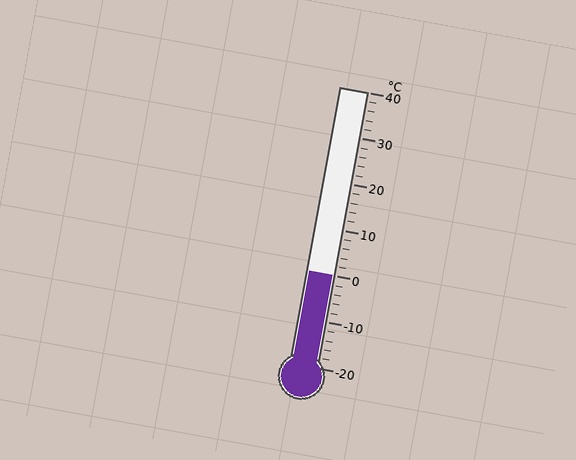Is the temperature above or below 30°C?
The temperature is below 30°C.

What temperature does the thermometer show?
The thermometer shows approximately 0°C.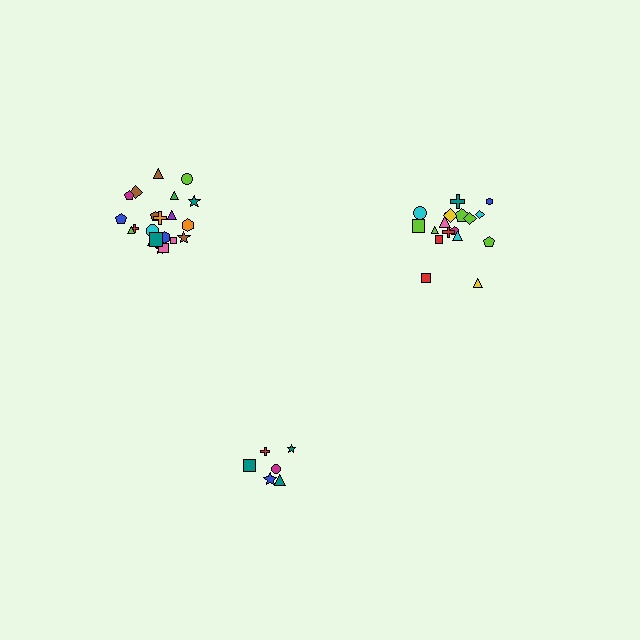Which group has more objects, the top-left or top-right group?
The top-left group.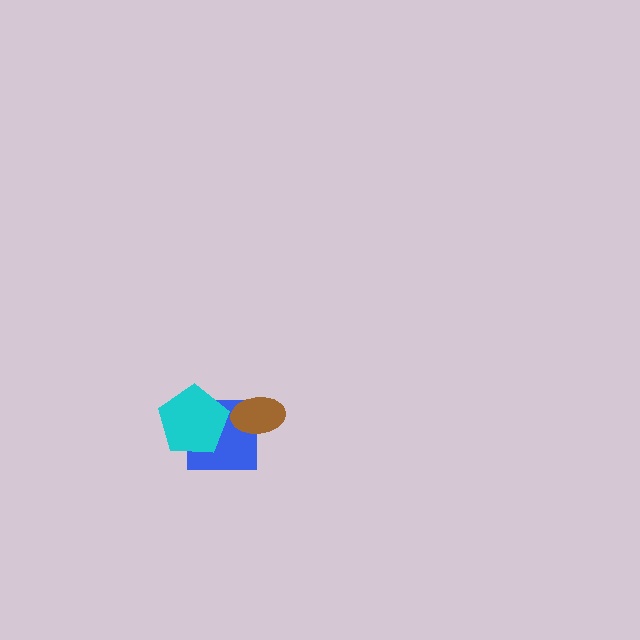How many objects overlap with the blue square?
2 objects overlap with the blue square.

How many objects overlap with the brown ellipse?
1 object overlaps with the brown ellipse.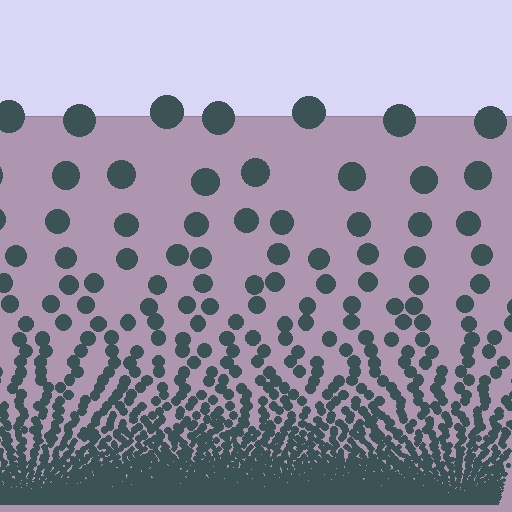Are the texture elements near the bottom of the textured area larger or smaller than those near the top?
Smaller. The gradient is inverted — elements near the bottom are smaller and denser.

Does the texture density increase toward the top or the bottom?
Density increases toward the bottom.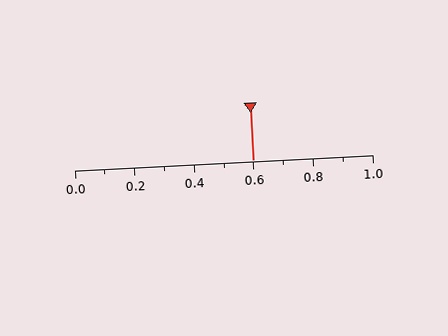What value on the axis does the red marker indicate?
The marker indicates approximately 0.6.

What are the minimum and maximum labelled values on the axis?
The axis runs from 0.0 to 1.0.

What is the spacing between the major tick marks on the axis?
The major ticks are spaced 0.2 apart.